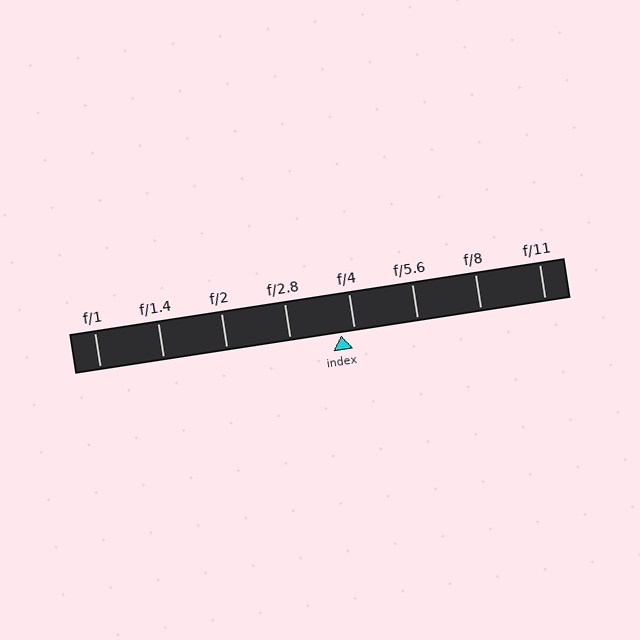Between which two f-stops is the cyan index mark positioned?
The index mark is between f/2.8 and f/4.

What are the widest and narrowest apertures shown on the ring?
The widest aperture shown is f/1 and the narrowest is f/11.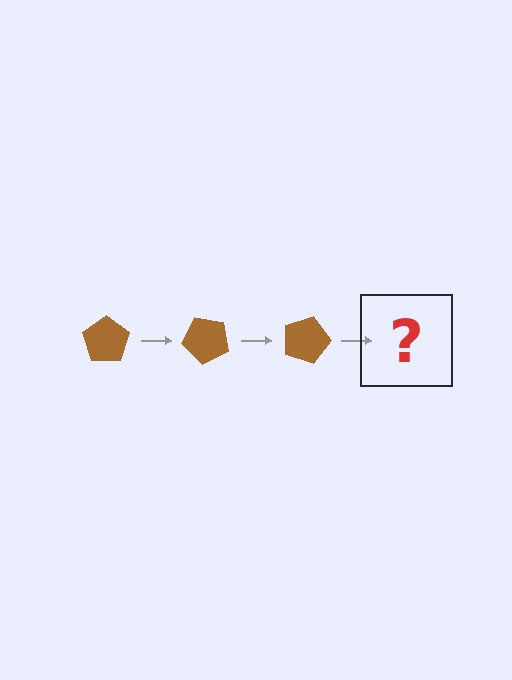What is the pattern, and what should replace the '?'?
The pattern is that the pentagon rotates 45 degrees each step. The '?' should be a brown pentagon rotated 135 degrees.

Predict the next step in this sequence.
The next step is a brown pentagon rotated 135 degrees.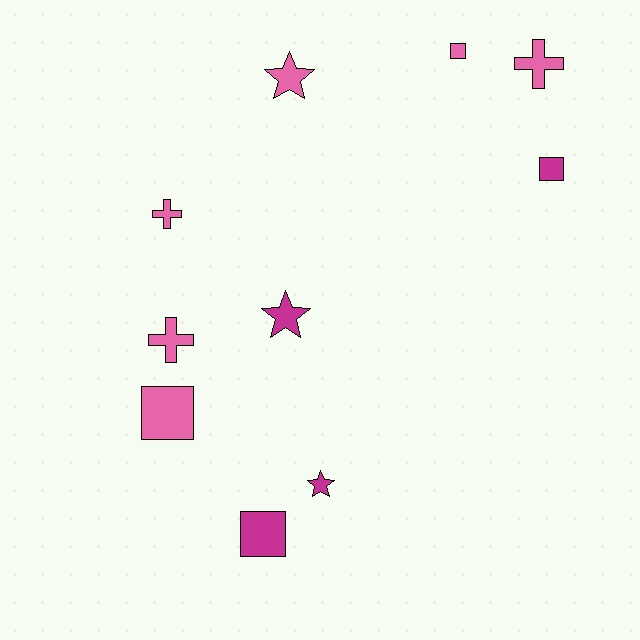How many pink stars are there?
There is 1 pink star.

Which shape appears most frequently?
Square, with 4 objects.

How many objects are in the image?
There are 10 objects.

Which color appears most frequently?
Pink, with 6 objects.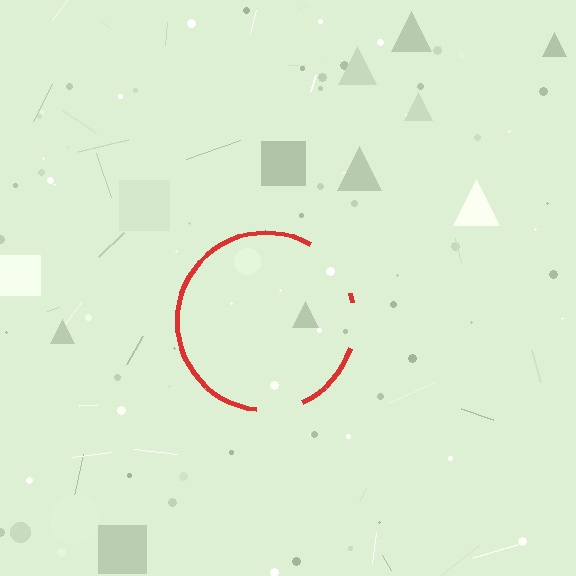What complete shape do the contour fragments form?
The contour fragments form a circle.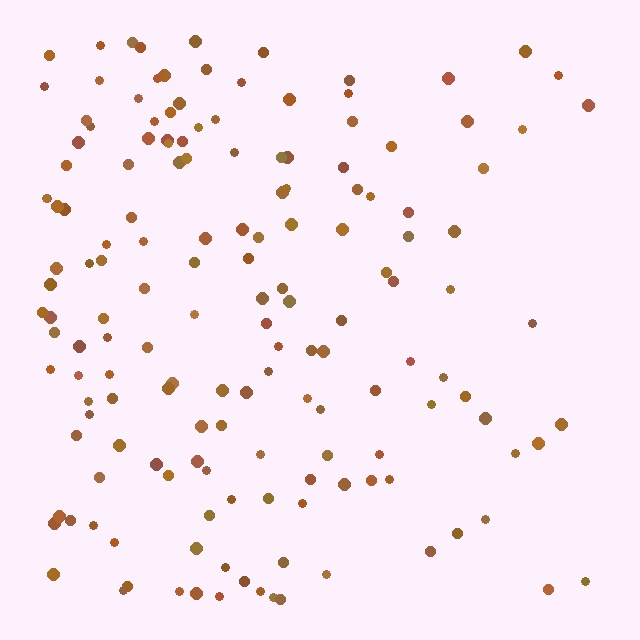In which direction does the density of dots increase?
From right to left, with the left side densest.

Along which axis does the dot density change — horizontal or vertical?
Horizontal.